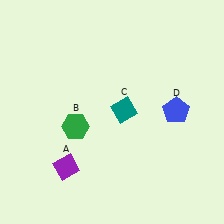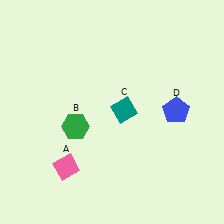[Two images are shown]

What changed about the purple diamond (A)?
In Image 1, A is purple. In Image 2, it changed to pink.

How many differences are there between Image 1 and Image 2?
There is 1 difference between the two images.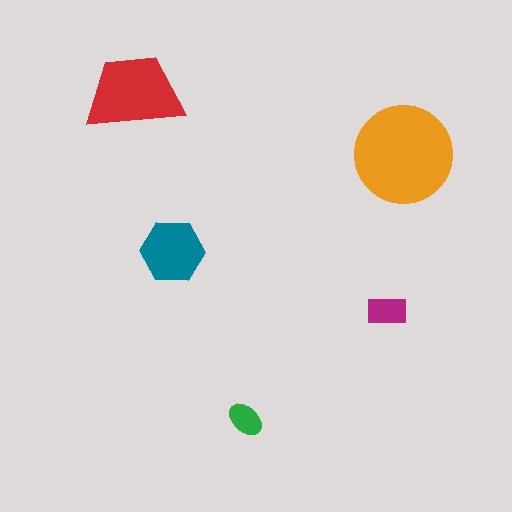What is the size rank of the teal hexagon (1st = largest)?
3rd.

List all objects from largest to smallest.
The orange circle, the red trapezoid, the teal hexagon, the magenta rectangle, the green ellipse.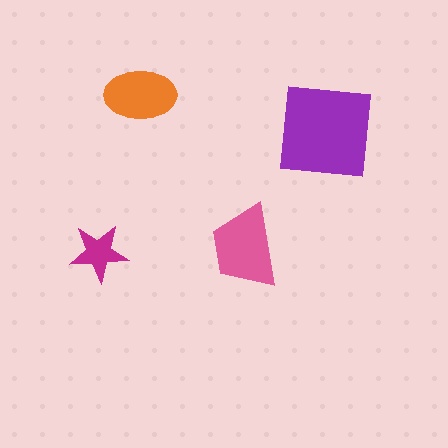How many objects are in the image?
There are 4 objects in the image.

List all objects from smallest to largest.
The magenta star, the orange ellipse, the pink trapezoid, the purple square.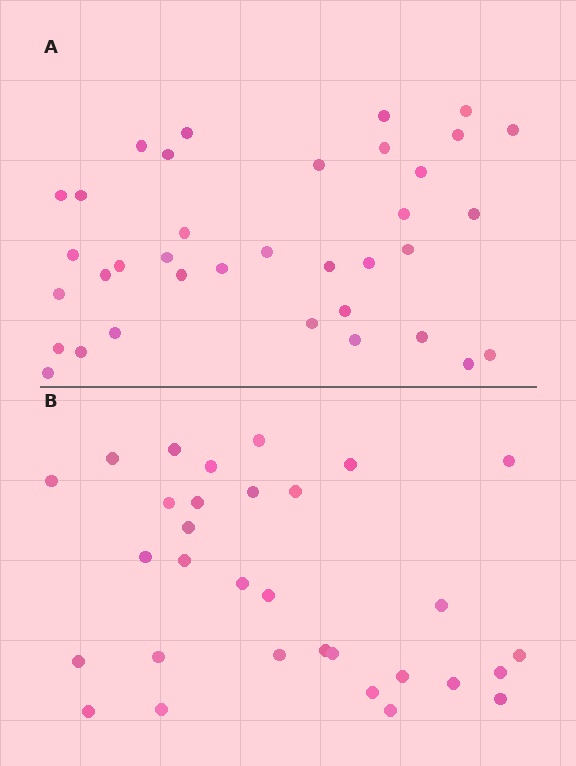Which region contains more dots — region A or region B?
Region A (the top region) has more dots.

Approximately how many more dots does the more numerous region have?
Region A has about 5 more dots than region B.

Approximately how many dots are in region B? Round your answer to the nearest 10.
About 30 dots. (The exact count is 31, which rounds to 30.)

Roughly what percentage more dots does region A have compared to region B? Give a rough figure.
About 15% more.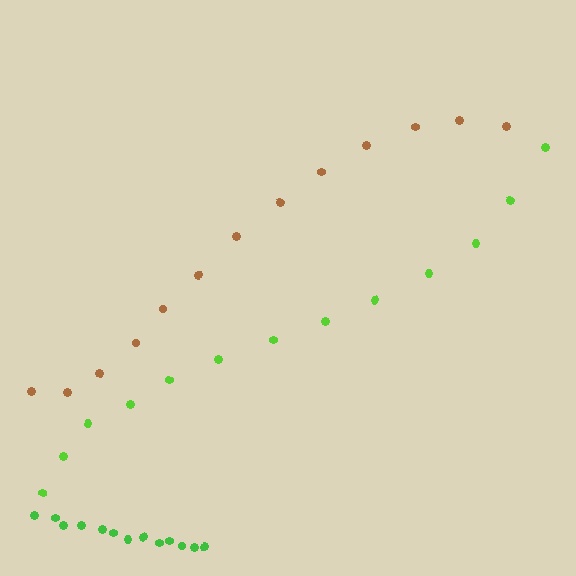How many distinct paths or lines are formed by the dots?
There are 3 distinct paths.